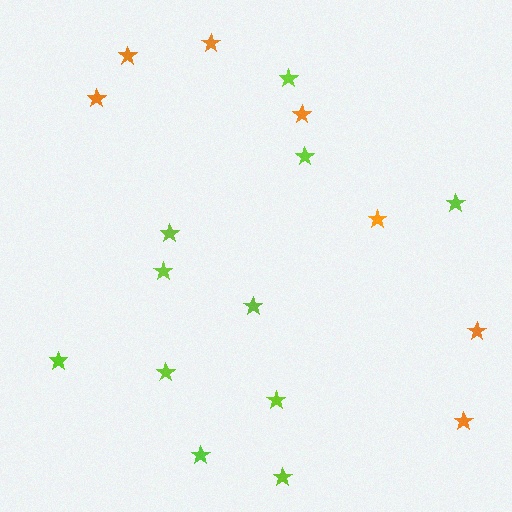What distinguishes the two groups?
There are 2 groups: one group of orange stars (7) and one group of lime stars (11).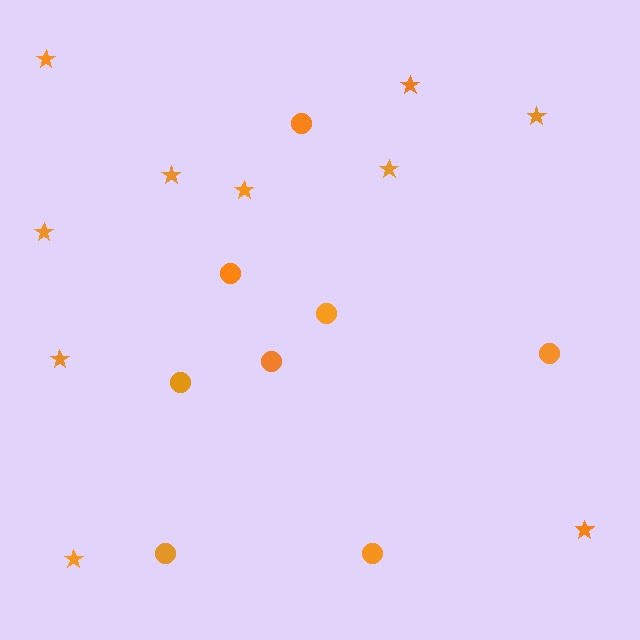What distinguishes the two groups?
There are 2 groups: one group of stars (10) and one group of circles (8).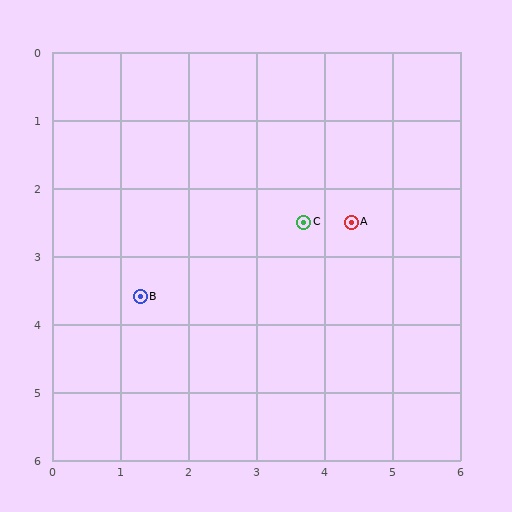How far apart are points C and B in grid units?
Points C and B are about 2.6 grid units apart.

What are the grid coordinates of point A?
Point A is at approximately (4.4, 2.5).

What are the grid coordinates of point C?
Point C is at approximately (3.7, 2.5).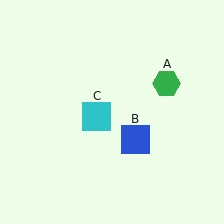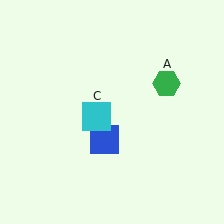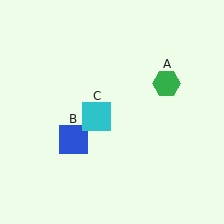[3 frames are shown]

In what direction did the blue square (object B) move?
The blue square (object B) moved left.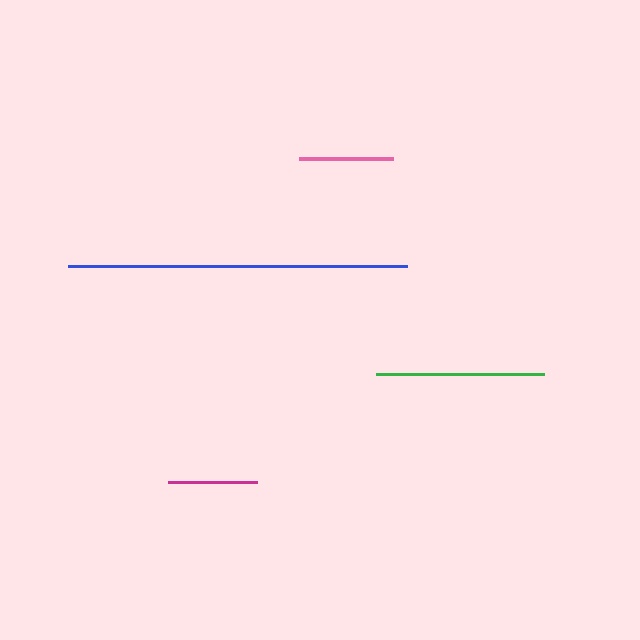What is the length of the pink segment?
The pink segment is approximately 94 pixels long.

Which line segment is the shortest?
The magenta line is the shortest at approximately 89 pixels.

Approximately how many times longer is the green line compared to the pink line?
The green line is approximately 1.8 times the length of the pink line.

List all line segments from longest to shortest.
From longest to shortest: blue, green, pink, magenta.